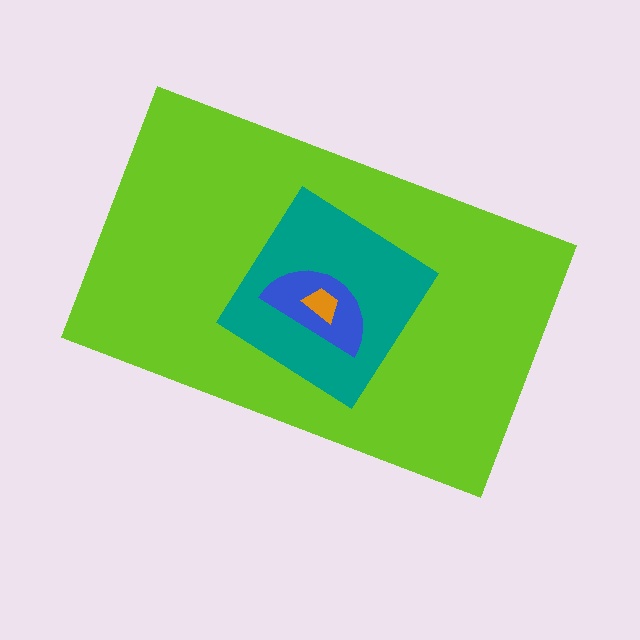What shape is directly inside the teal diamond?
The blue semicircle.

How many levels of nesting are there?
4.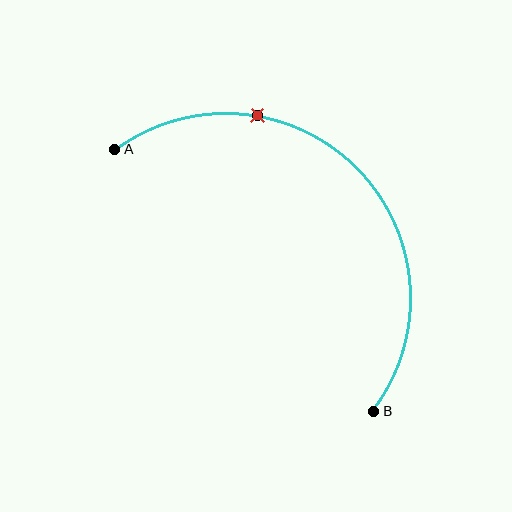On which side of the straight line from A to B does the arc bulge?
The arc bulges above and to the right of the straight line connecting A and B.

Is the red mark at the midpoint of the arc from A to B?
No. The red mark lies on the arc but is closer to endpoint A. The arc midpoint would be at the point on the curve equidistant along the arc from both A and B.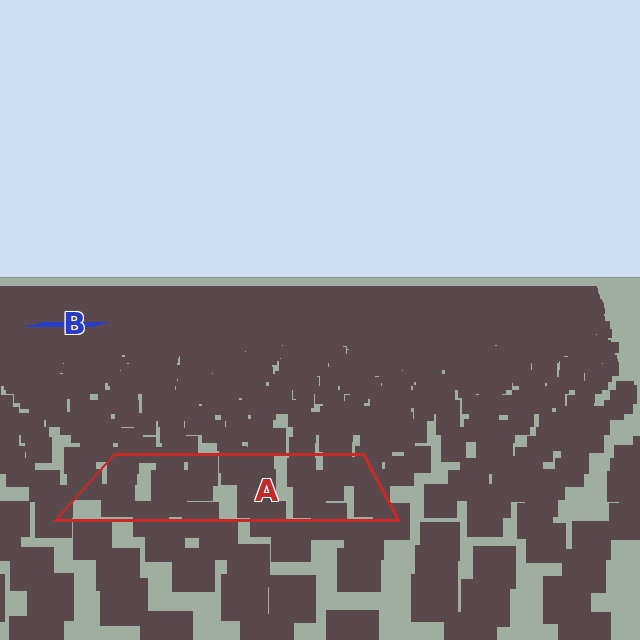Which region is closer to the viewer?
Region A is closer. The texture elements there are larger and more spread out.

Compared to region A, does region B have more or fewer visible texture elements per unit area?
Region B has more texture elements per unit area — they are packed more densely because it is farther away.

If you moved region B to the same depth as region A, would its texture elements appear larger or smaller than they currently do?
They would appear larger. At a closer depth, the same texture elements are projected at a bigger on-screen size.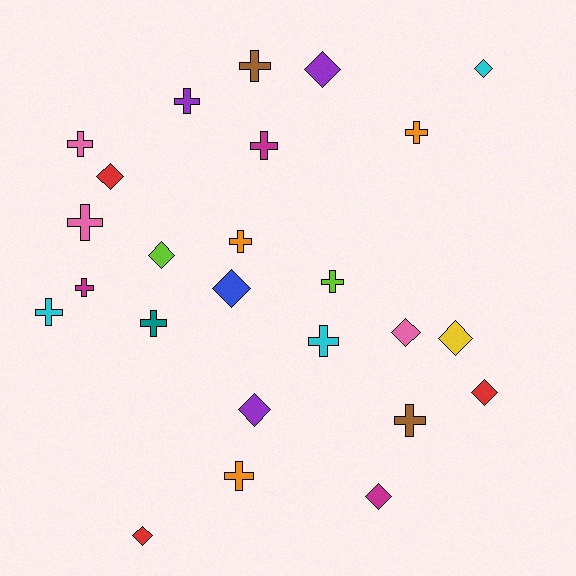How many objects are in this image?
There are 25 objects.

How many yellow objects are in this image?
There is 1 yellow object.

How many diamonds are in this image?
There are 11 diamonds.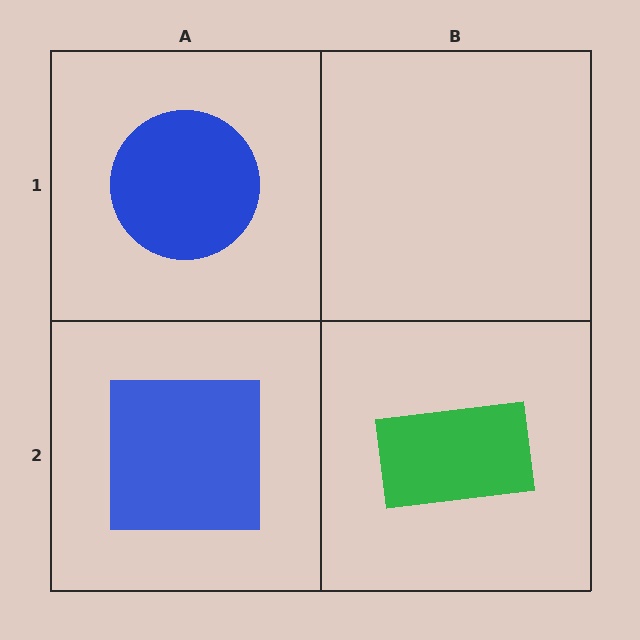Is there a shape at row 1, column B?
No, that cell is empty.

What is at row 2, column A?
A blue square.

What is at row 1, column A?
A blue circle.